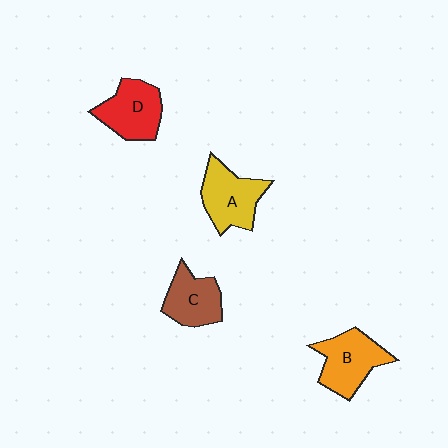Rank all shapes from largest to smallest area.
From largest to smallest: B (orange), A (yellow), D (red), C (brown).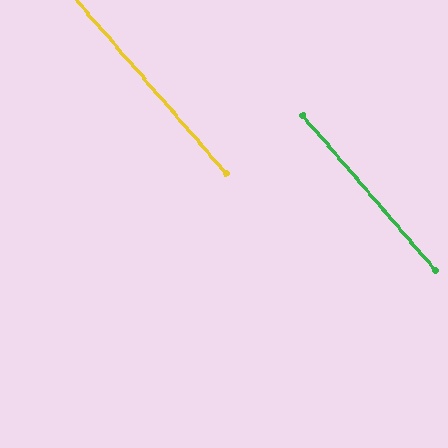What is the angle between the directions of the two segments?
Approximately 0 degrees.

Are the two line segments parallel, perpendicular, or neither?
Parallel — their directions differ by only 0.1°.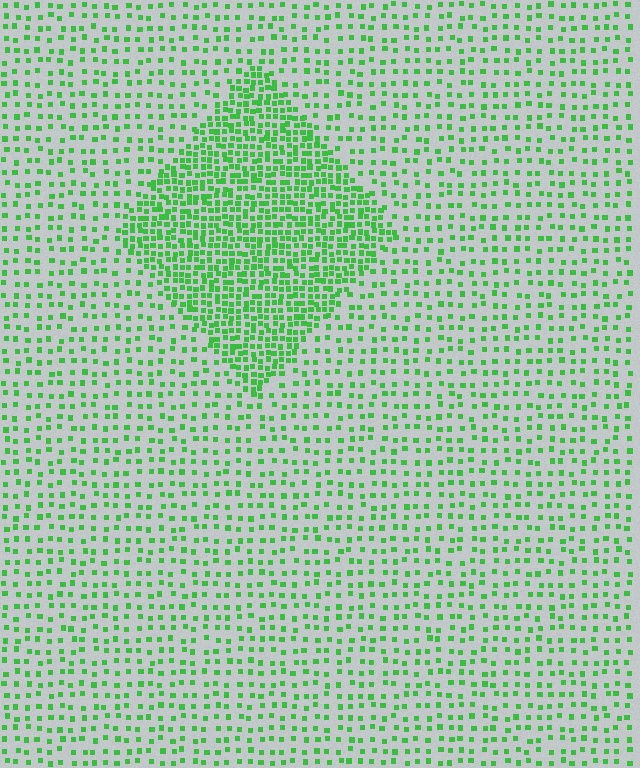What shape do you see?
I see a diamond.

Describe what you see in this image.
The image contains small green elements arranged at two different densities. A diamond-shaped region is visible where the elements are more densely packed than the surrounding area.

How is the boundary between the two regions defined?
The boundary is defined by a change in element density (approximately 2.4x ratio). All elements are the same color, size, and shape.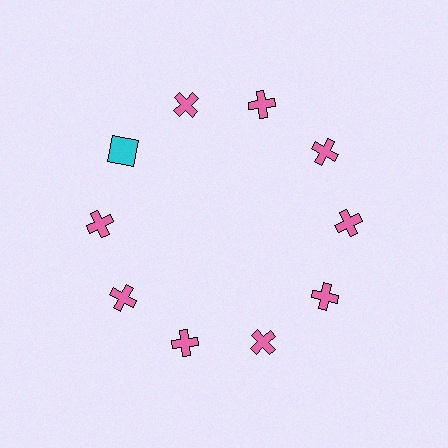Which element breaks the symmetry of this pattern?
The cyan square at roughly the 10 o'clock position breaks the symmetry. All other shapes are pink crosses.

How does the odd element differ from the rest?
It differs in both color (cyan instead of pink) and shape (square instead of cross).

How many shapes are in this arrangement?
There are 10 shapes arranged in a ring pattern.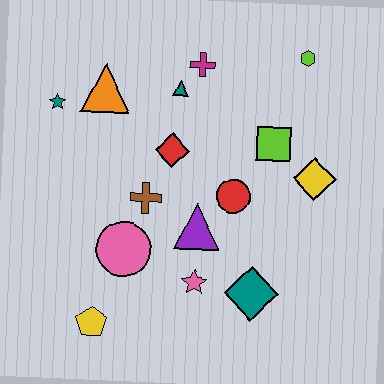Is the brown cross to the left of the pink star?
Yes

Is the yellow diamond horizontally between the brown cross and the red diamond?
No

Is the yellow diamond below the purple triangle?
No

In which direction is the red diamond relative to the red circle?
The red diamond is to the left of the red circle.